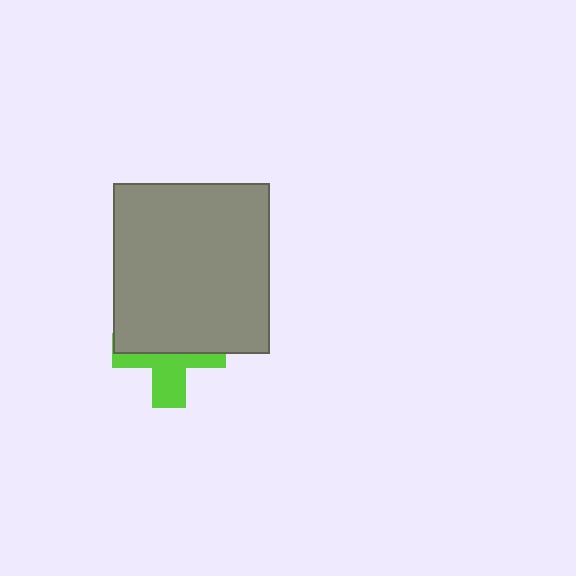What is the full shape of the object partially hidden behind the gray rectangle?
The partially hidden object is a lime cross.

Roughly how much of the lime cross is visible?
About half of it is visible (roughly 45%).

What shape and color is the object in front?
The object in front is a gray rectangle.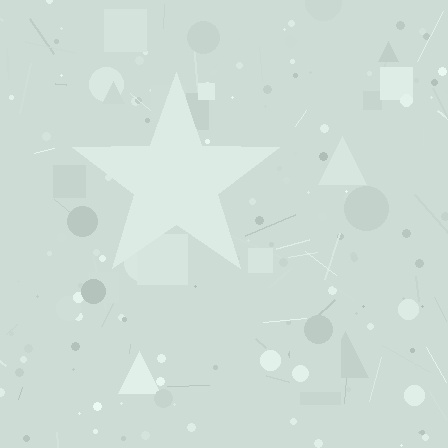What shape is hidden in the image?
A star is hidden in the image.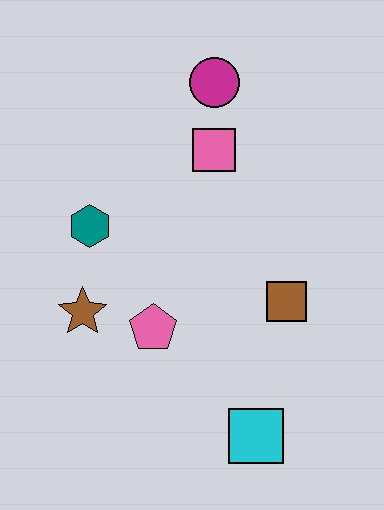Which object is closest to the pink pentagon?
The brown star is closest to the pink pentagon.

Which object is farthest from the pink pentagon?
The magenta circle is farthest from the pink pentagon.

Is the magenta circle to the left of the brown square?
Yes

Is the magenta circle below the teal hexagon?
No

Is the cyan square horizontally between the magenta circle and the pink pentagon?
No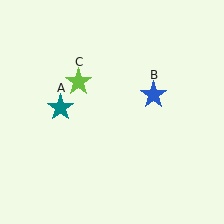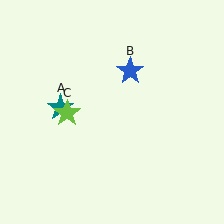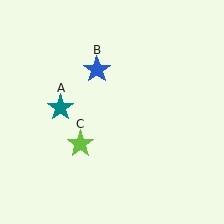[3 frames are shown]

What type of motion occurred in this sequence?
The blue star (object B), lime star (object C) rotated counterclockwise around the center of the scene.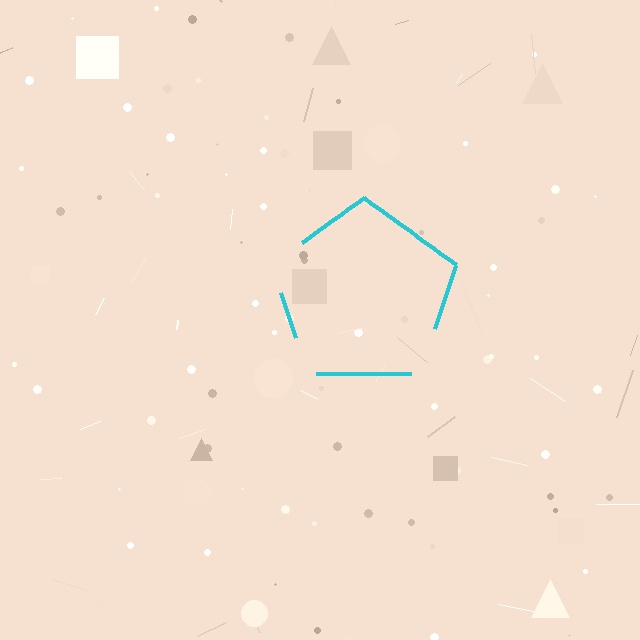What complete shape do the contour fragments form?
The contour fragments form a pentagon.